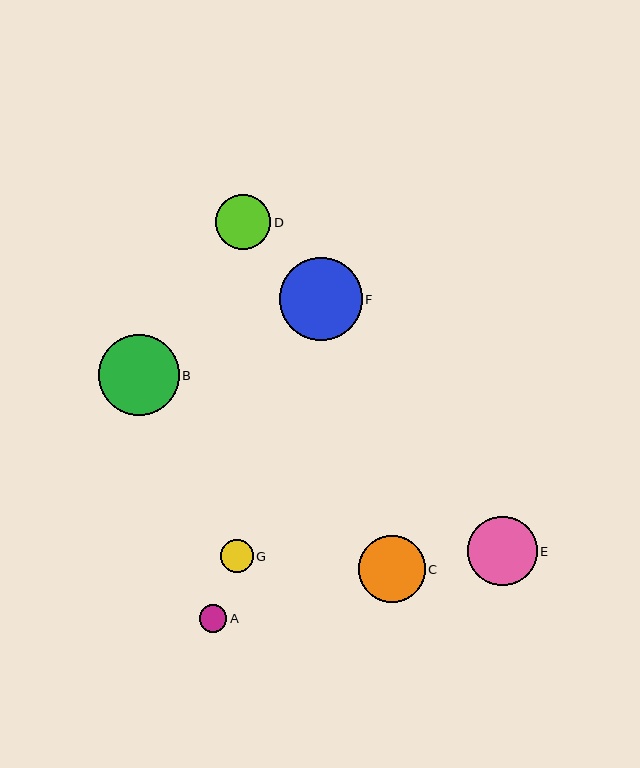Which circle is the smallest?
Circle A is the smallest with a size of approximately 28 pixels.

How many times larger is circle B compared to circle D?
Circle B is approximately 1.5 times the size of circle D.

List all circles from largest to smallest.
From largest to smallest: F, B, E, C, D, G, A.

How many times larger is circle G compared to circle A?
Circle G is approximately 1.2 times the size of circle A.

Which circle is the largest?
Circle F is the largest with a size of approximately 83 pixels.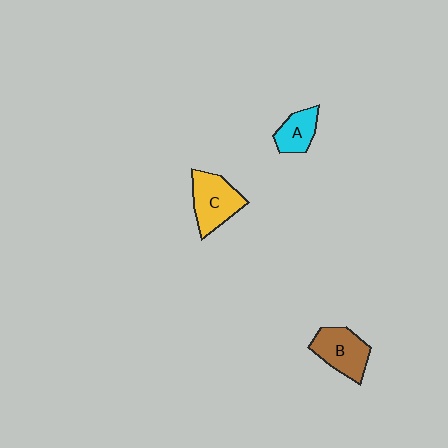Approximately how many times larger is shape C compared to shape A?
Approximately 1.6 times.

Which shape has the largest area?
Shape C (yellow).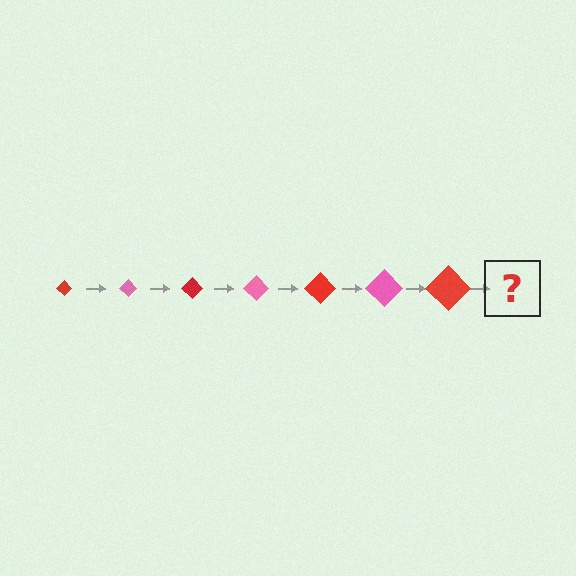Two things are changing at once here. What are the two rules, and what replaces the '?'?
The two rules are that the diamond grows larger each step and the color cycles through red and pink. The '?' should be a pink diamond, larger than the previous one.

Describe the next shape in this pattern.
It should be a pink diamond, larger than the previous one.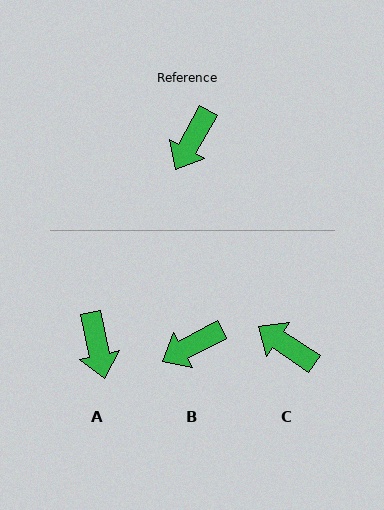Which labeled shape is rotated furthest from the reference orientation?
C, about 94 degrees away.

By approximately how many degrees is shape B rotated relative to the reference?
Approximately 32 degrees clockwise.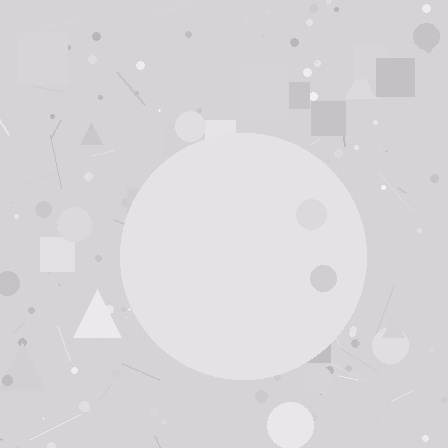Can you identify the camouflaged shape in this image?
The camouflaged shape is a circle.